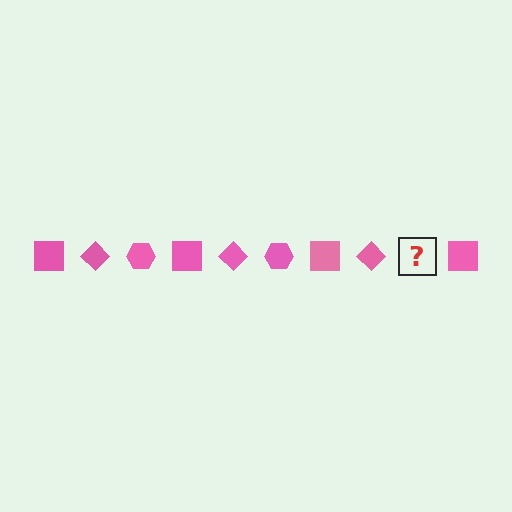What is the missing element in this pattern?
The missing element is a pink hexagon.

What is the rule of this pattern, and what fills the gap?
The rule is that the pattern cycles through square, diamond, hexagon shapes in pink. The gap should be filled with a pink hexagon.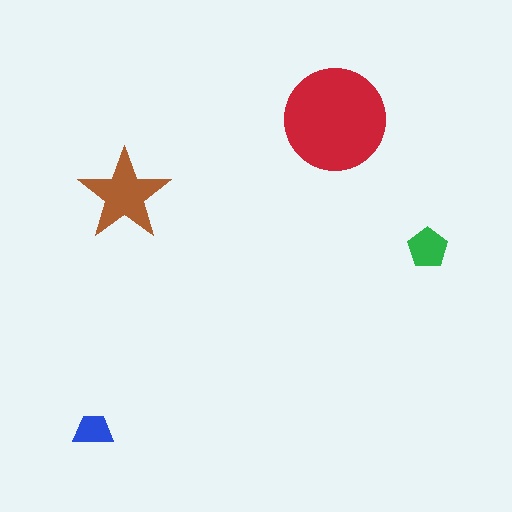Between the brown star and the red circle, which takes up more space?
The red circle.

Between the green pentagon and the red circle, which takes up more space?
The red circle.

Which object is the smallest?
The blue trapezoid.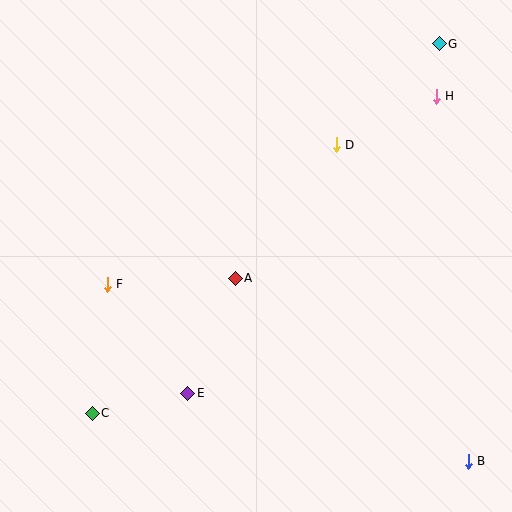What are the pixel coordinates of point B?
Point B is at (468, 461).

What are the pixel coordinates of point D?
Point D is at (336, 145).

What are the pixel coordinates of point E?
Point E is at (188, 393).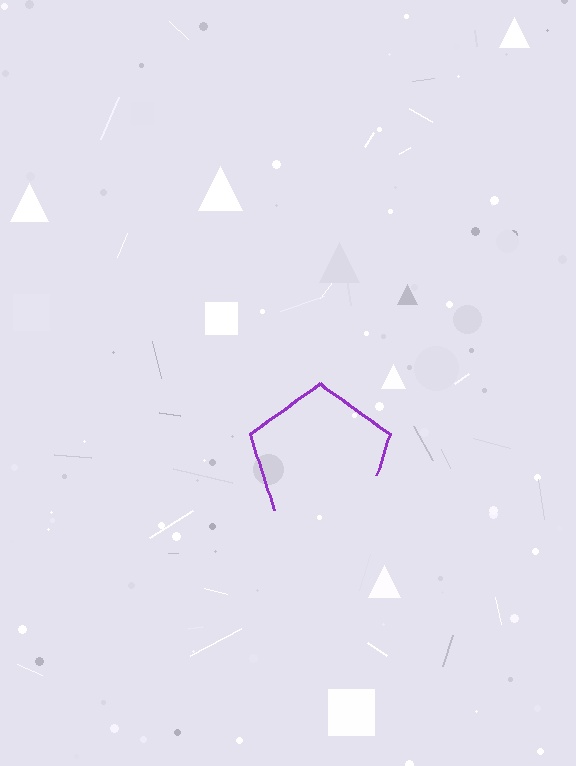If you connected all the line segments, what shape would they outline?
They would outline a pentagon.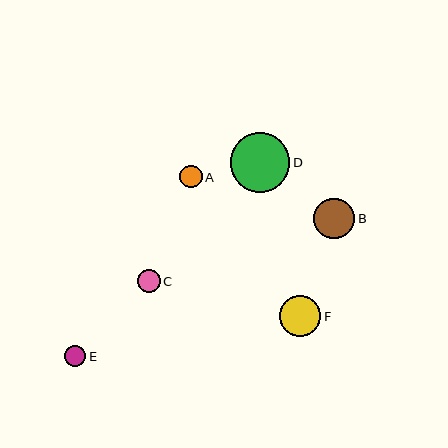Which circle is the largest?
Circle D is the largest with a size of approximately 59 pixels.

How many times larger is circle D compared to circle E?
Circle D is approximately 2.8 times the size of circle E.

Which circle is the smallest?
Circle E is the smallest with a size of approximately 21 pixels.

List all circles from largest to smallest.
From largest to smallest: D, F, B, C, A, E.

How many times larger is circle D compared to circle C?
Circle D is approximately 2.6 times the size of circle C.